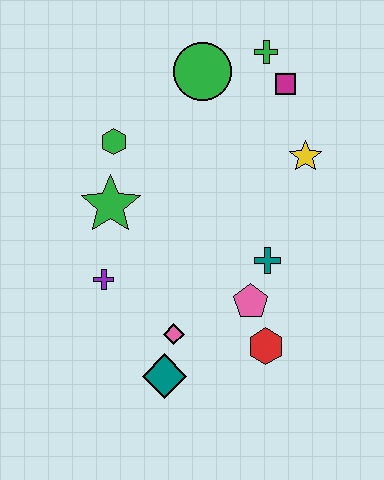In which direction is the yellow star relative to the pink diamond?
The yellow star is above the pink diamond.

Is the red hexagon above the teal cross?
No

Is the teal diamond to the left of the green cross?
Yes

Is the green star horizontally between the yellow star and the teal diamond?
No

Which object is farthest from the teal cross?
The green cross is farthest from the teal cross.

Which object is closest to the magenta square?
The green cross is closest to the magenta square.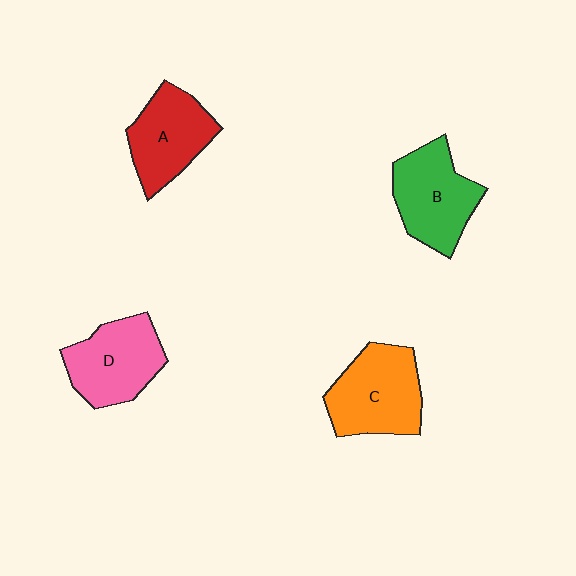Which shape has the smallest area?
Shape A (red).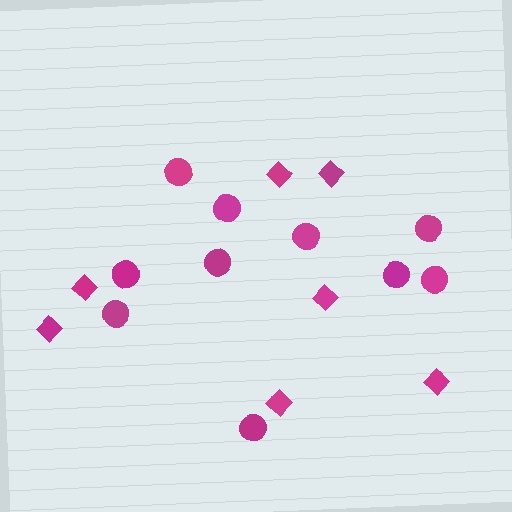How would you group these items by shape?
There are 2 groups: one group of circles (10) and one group of diamonds (7).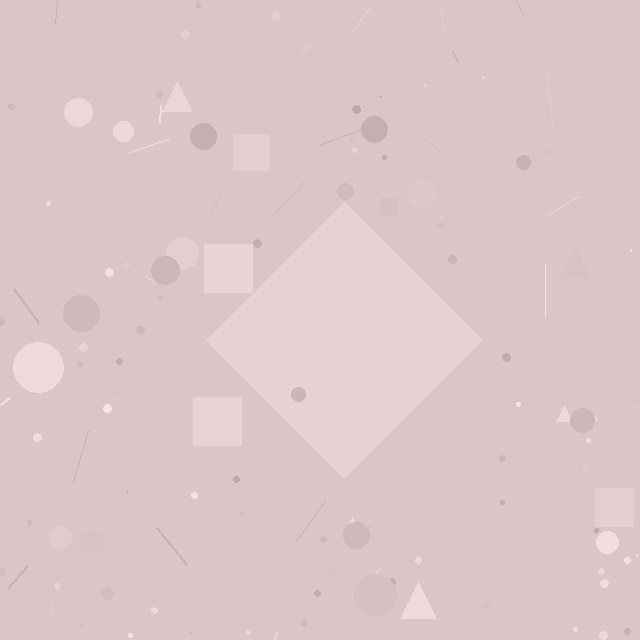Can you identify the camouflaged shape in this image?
The camouflaged shape is a diamond.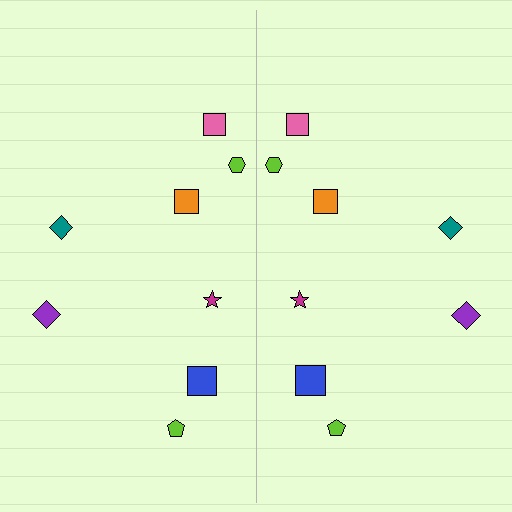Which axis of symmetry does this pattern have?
The pattern has a vertical axis of symmetry running through the center of the image.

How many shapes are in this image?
There are 16 shapes in this image.